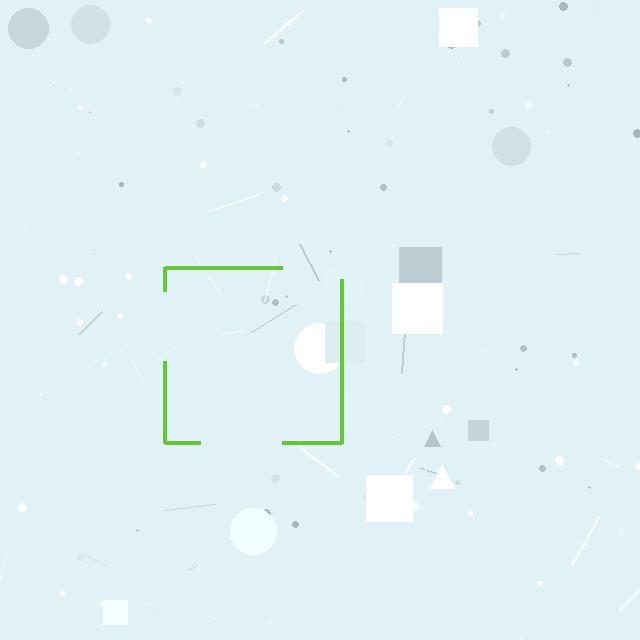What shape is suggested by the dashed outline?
The dashed outline suggests a square.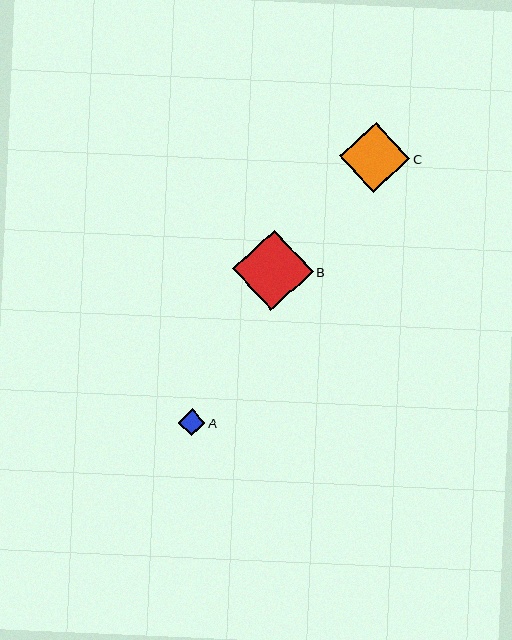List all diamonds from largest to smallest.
From largest to smallest: B, C, A.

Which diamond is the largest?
Diamond B is the largest with a size of approximately 81 pixels.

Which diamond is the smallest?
Diamond A is the smallest with a size of approximately 27 pixels.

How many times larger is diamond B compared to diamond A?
Diamond B is approximately 3.0 times the size of diamond A.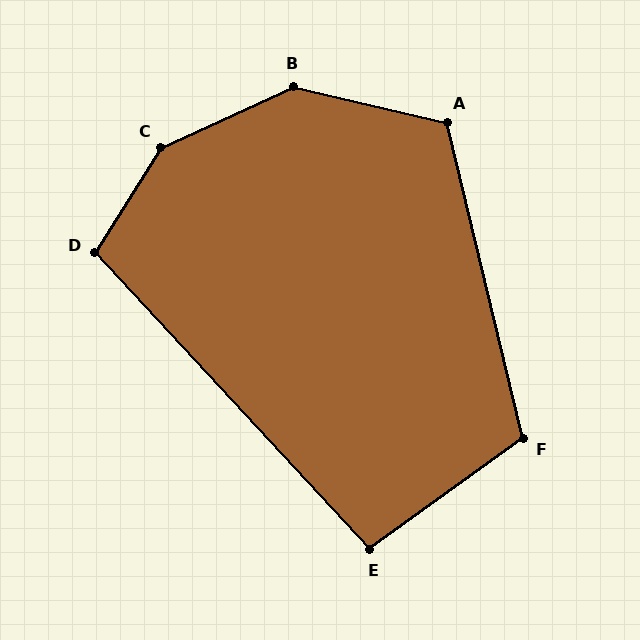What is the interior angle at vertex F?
Approximately 113 degrees (obtuse).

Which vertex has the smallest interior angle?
E, at approximately 97 degrees.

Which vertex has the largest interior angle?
C, at approximately 147 degrees.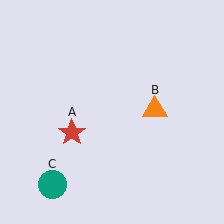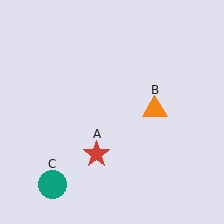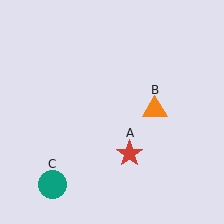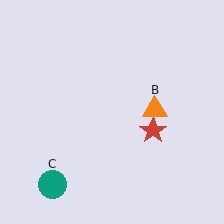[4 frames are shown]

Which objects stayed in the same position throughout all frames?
Orange triangle (object B) and teal circle (object C) remained stationary.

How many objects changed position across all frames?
1 object changed position: red star (object A).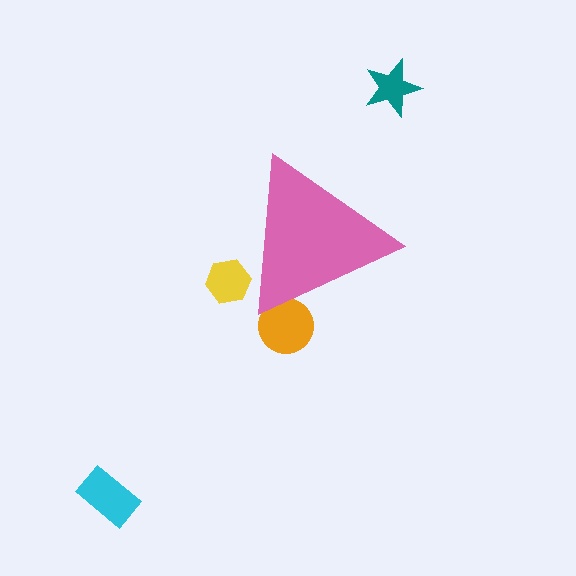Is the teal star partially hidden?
No, the teal star is fully visible.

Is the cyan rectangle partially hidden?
No, the cyan rectangle is fully visible.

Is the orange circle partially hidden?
Yes, the orange circle is partially hidden behind the pink triangle.